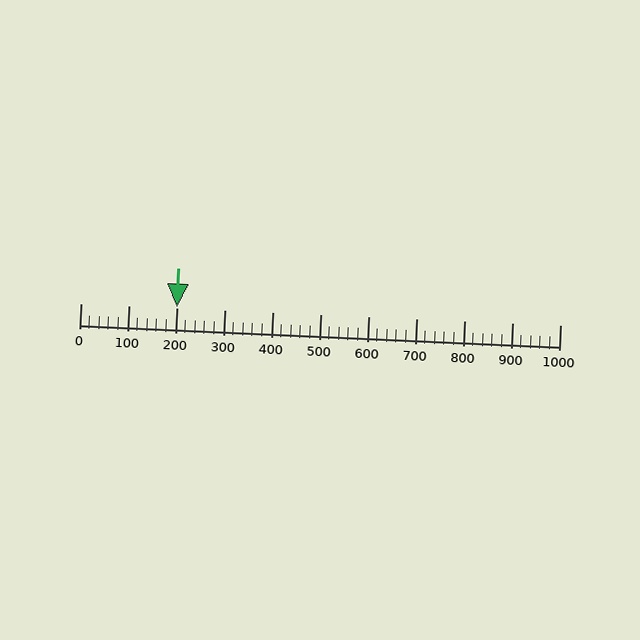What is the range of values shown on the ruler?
The ruler shows values from 0 to 1000.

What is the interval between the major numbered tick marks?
The major tick marks are spaced 100 units apart.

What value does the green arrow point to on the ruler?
The green arrow points to approximately 200.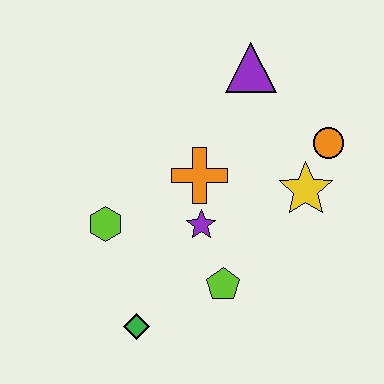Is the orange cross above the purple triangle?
No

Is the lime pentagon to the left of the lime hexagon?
No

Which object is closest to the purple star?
The orange cross is closest to the purple star.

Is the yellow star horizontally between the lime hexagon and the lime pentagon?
No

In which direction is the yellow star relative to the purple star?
The yellow star is to the right of the purple star.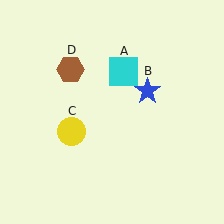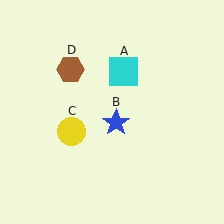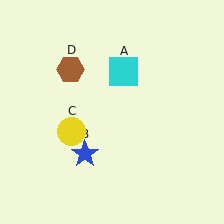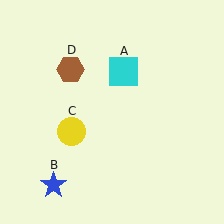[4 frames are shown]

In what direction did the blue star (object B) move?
The blue star (object B) moved down and to the left.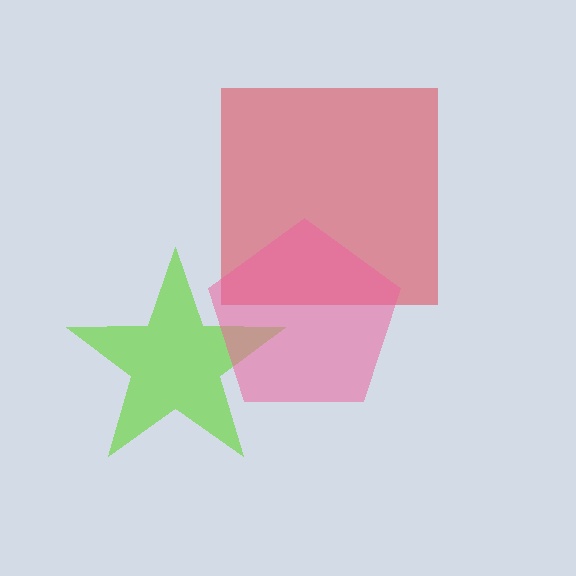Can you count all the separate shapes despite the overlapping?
Yes, there are 3 separate shapes.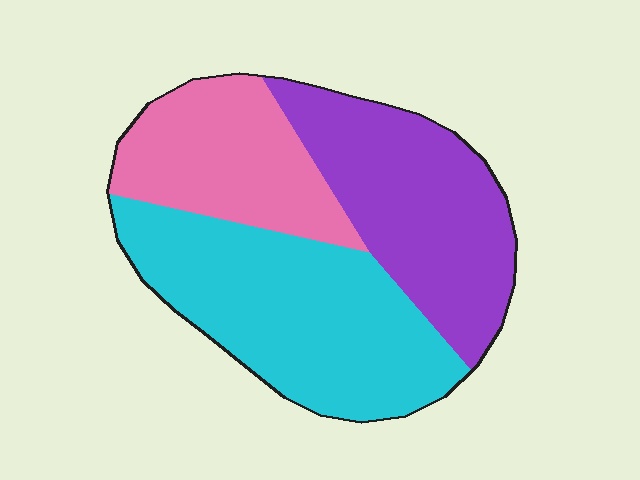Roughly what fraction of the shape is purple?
Purple takes up between a quarter and a half of the shape.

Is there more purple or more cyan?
Cyan.